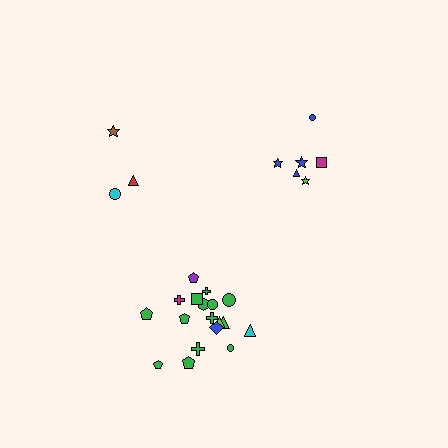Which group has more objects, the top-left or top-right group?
The top-right group.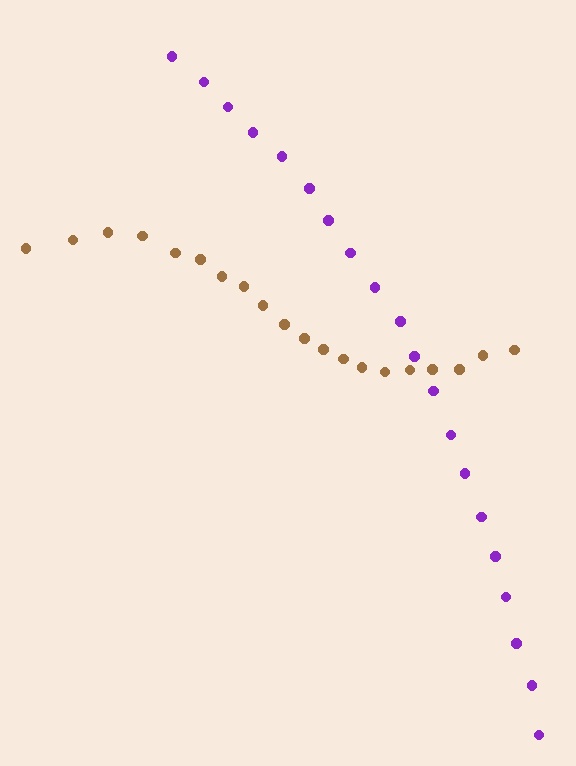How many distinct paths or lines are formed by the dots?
There are 2 distinct paths.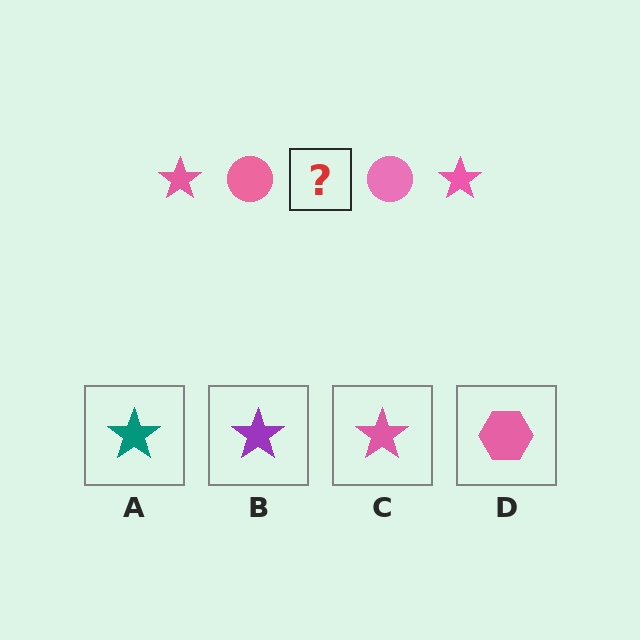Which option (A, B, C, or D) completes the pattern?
C.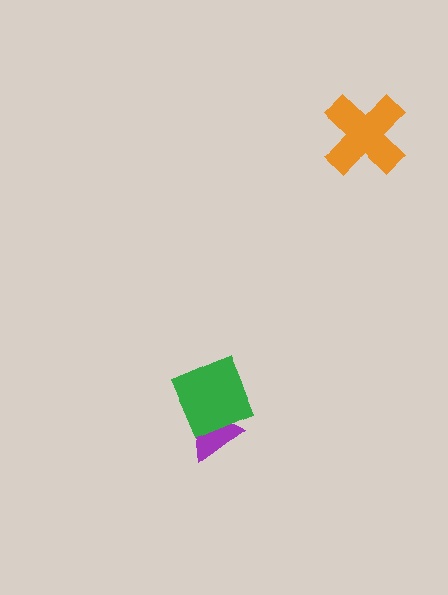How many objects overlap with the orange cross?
0 objects overlap with the orange cross.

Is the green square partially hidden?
No, no other shape covers it.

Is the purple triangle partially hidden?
Yes, it is partially covered by another shape.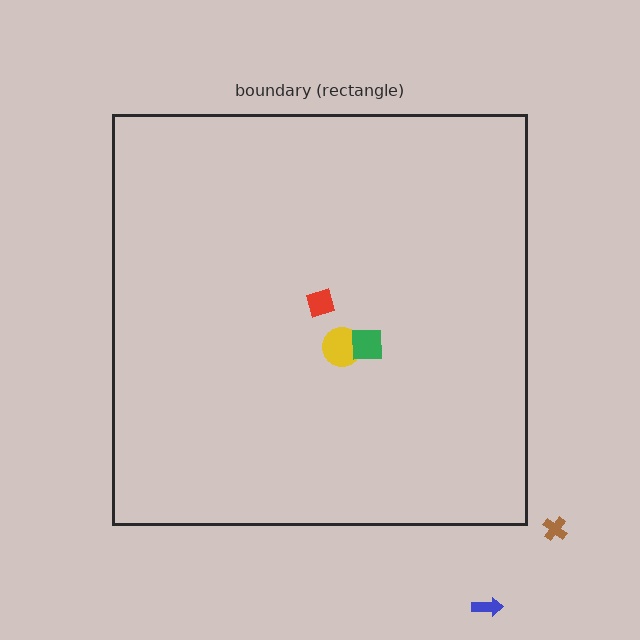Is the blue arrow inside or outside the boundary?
Outside.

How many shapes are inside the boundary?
3 inside, 2 outside.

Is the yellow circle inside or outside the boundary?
Inside.